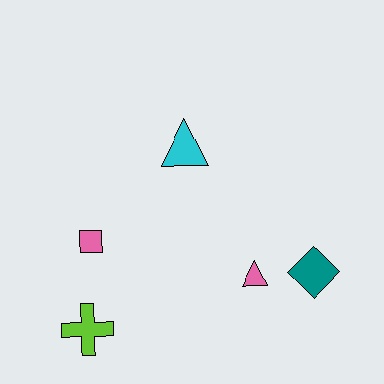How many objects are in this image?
There are 5 objects.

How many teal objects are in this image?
There is 1 teal object.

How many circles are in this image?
There are no circles.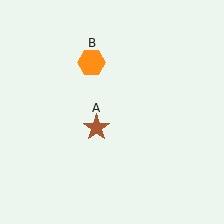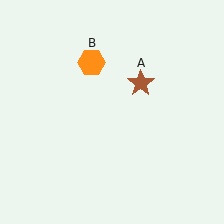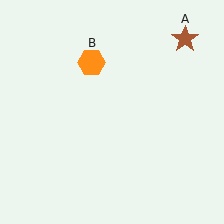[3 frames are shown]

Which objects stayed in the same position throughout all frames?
Orange hexagon (object B) remained stationary.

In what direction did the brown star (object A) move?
The brown star (object A) moved up and to the right.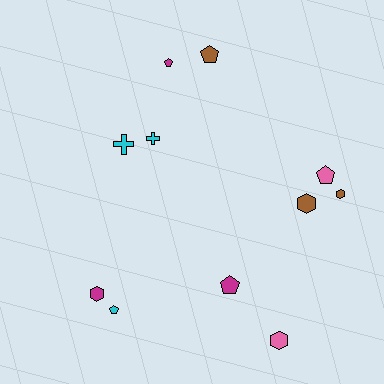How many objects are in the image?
There are 11 objects.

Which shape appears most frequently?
Pentagon, with 5 objects.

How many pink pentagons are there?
There is 1 pink pentagon.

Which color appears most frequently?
Cyan, with 3 objects.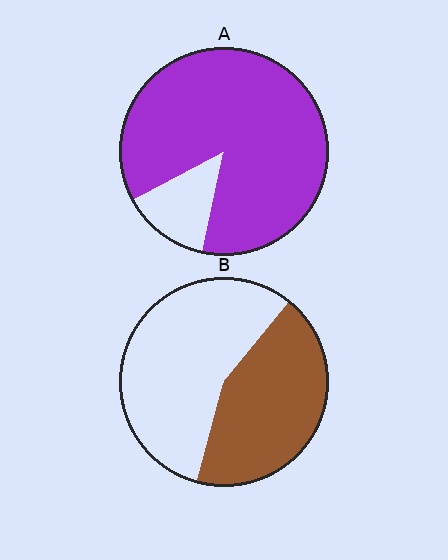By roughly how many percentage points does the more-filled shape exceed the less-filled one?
By roughly 45 percentage points (A over B).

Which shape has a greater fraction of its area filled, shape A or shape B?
Shape A.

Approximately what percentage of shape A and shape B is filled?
A is approximately 85% and B is approximately 45%.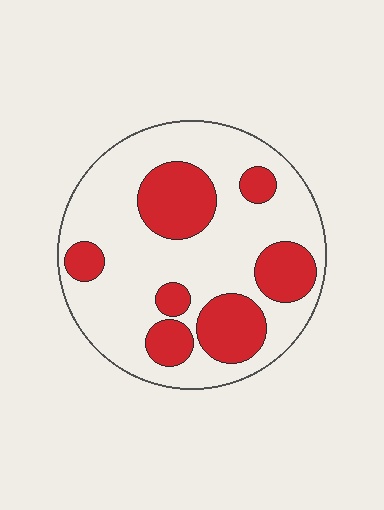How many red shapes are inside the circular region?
7.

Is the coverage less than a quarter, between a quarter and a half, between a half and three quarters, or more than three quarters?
Between a quarter and a half.